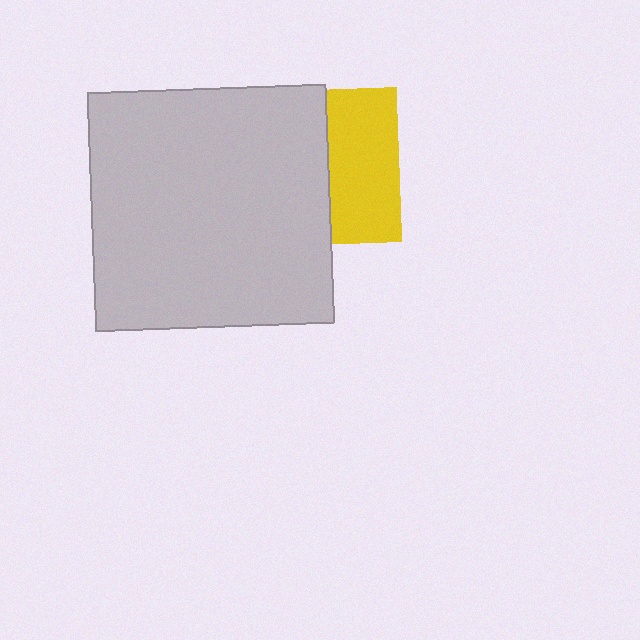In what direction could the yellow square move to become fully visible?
The yellow square could move right. That would shift it out from behind the light gray square entirely.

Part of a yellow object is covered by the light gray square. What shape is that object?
It is a square.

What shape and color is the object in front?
The object in front is a light gray square.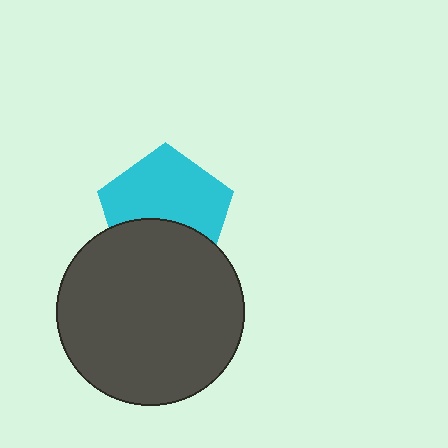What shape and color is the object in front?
The object in front is a dark gray circle.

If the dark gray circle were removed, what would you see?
You would see the complete cyan pentagon.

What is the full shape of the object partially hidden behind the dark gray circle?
The partially hidden object is a cyan pentagon.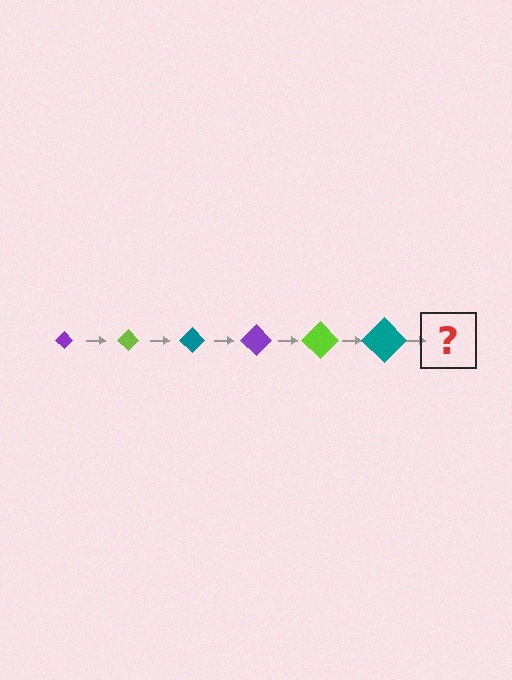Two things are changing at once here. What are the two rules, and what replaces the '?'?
The two rules are that the diamond grows larger each step and the color cycles through purple, lime, and teal. The '?' should be a purple diamond, larger than the previous one.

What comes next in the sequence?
The next element should be a purple diamond, larger than the previous one.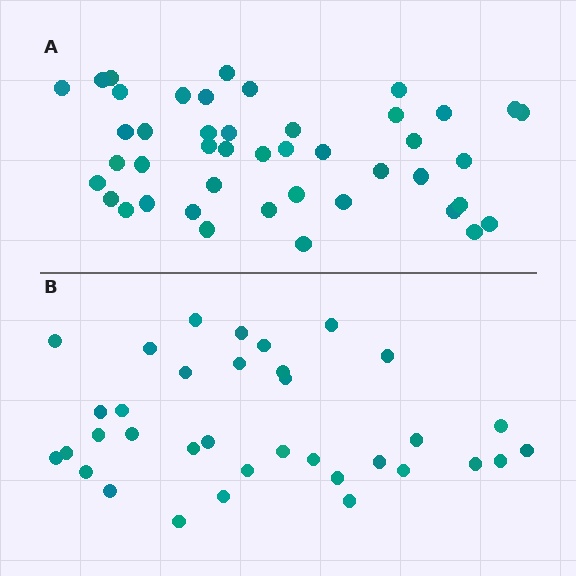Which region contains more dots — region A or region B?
Region A (the top region) has more dots.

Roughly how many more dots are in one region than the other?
Region A has roughly 8 or so more dots than region B.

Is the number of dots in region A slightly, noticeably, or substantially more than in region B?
Region A has noticeably more, but not dramatically so. The ratio is roughly 1.3 to 1.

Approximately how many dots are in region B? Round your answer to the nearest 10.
About 40 dots. (The exact count is 35, which rounds to 40.)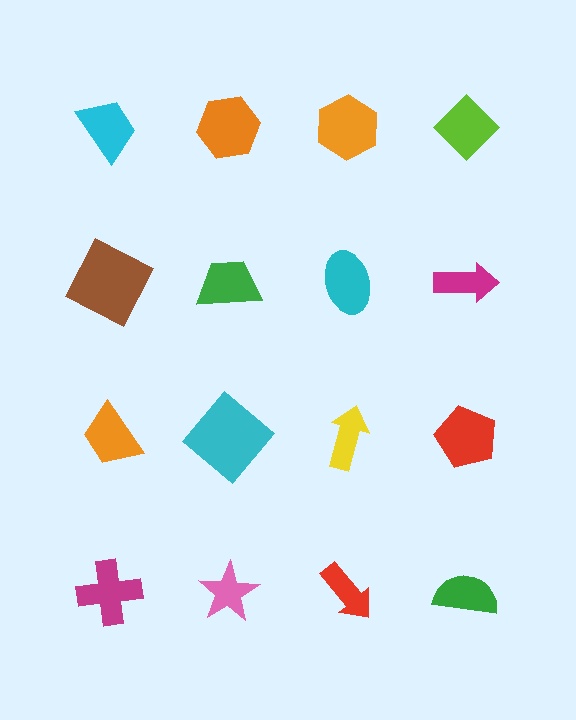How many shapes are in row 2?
4 shapes.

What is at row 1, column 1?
A cyan trapezoid.